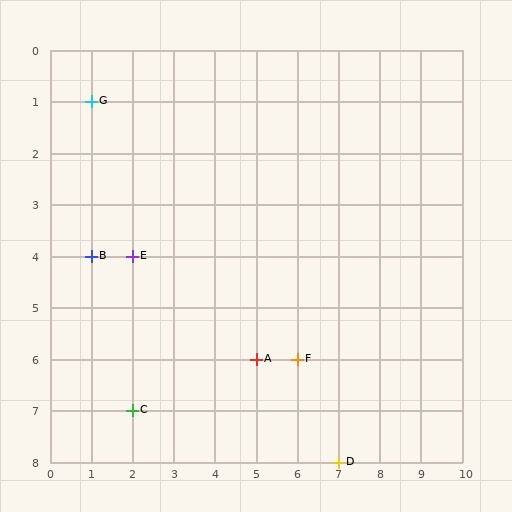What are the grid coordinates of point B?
Point B is at grid coordinates (1, 4).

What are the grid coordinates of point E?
Point E is at grid coordinates (2, 4).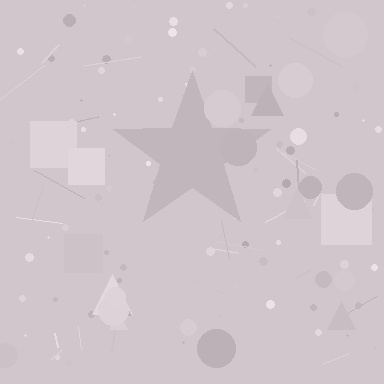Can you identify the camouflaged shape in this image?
The camouflaged shape is a star.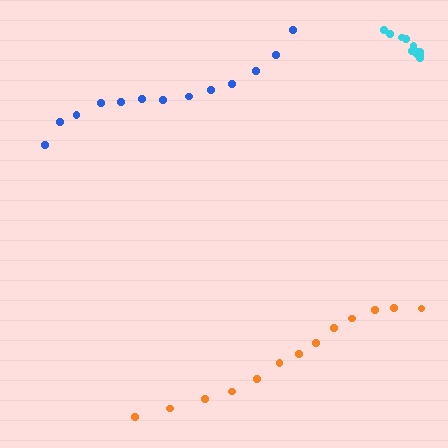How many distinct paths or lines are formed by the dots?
There are 3 distinct paths.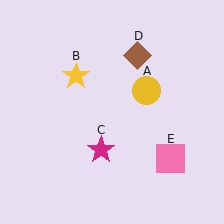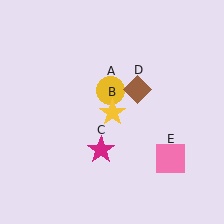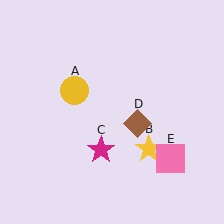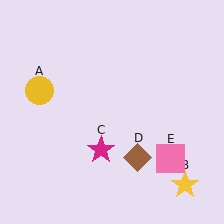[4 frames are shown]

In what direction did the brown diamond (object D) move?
The brown diamond (object D) moved down.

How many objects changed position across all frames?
3 objects changed position: yellow circle (object A), yellow star (object B), brown diamond (object D).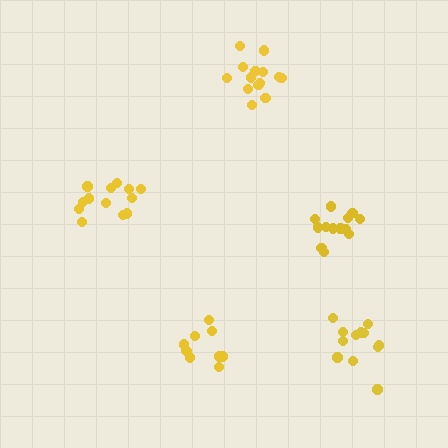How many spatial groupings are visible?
There are 5 spatial groupings.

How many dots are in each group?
Group 1: 9 dots, Group 2: 12 dots, Group 3: 13 dots, Group 4: 14 dots, Group 5: 13 dots (61 total).